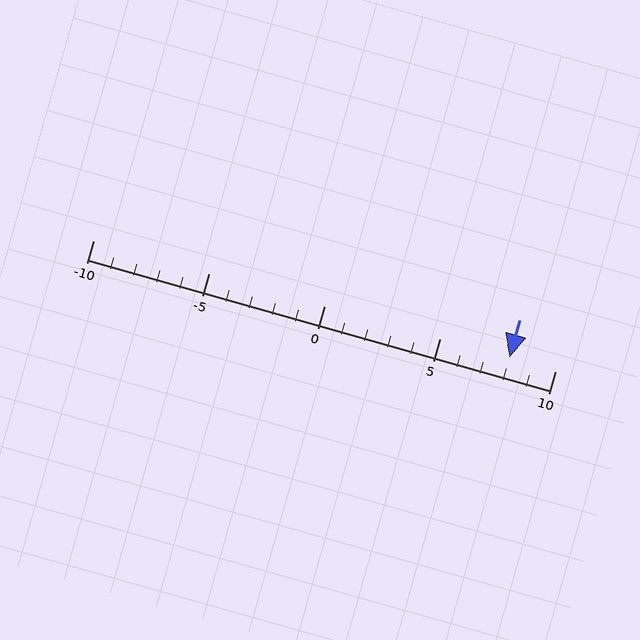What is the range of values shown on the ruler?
The ruler shows values from -10 to 10.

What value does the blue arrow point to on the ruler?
The blue arrow points to approximately 8.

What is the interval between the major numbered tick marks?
The major tick marks are spaced 5 units apart.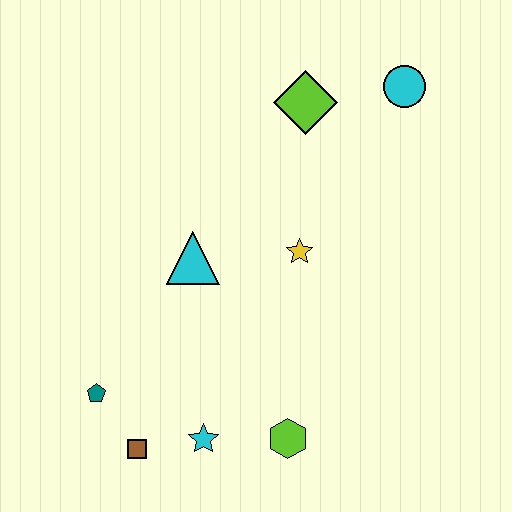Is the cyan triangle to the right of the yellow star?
No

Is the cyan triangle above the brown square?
Yes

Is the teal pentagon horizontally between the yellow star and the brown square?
No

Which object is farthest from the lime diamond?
The brown square is farthest from the lime diamond.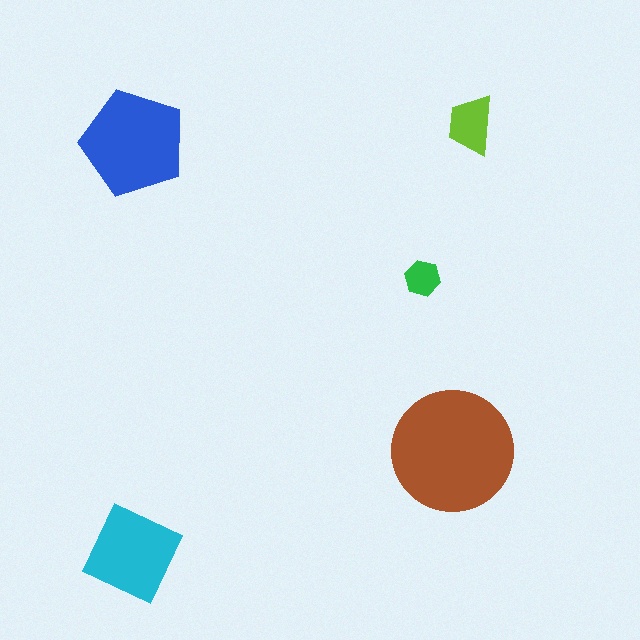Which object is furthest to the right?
The lime trapezoid is rightmost.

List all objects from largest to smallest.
The brown circle, the blue pentagon, the cyan diamond, the lime trapezoid, the green hexagon.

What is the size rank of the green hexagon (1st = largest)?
5th.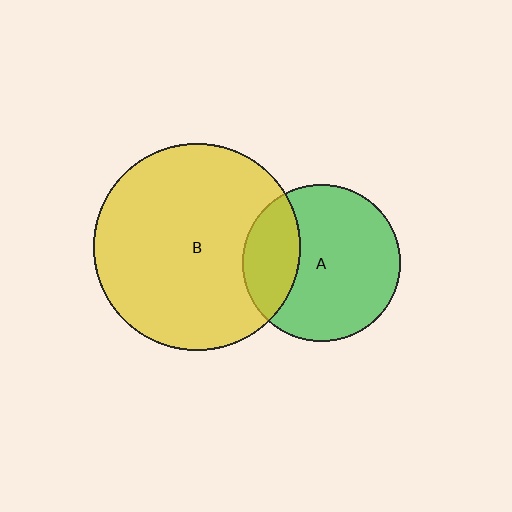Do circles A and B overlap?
Yes.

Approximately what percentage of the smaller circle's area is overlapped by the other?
Approximately 25%.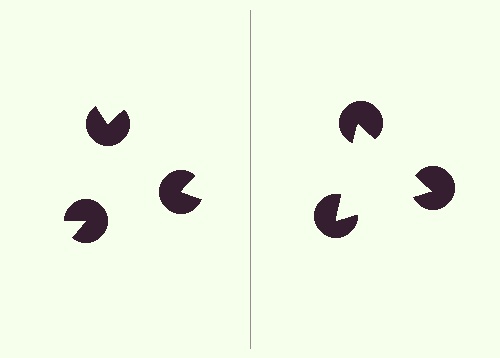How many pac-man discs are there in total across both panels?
6 — 3 on each side.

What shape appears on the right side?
An illusory triangle.